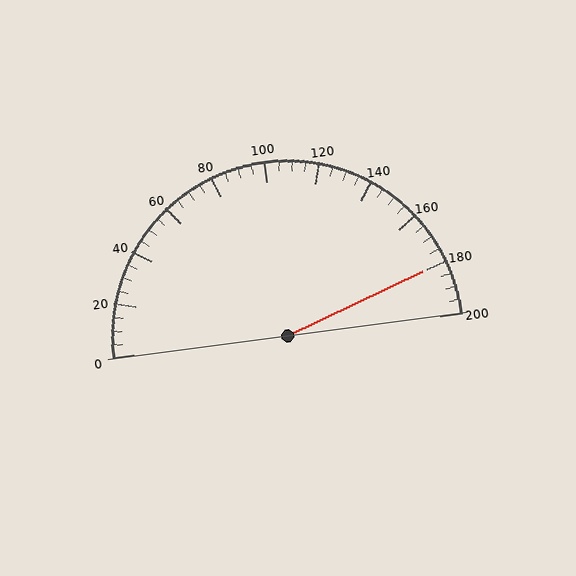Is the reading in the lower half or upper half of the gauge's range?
The reading is in the upper half of the range (0 to 200).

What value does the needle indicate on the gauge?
The needle indicates approximately 180.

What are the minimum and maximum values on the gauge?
The gauge ranges from 0 to 200.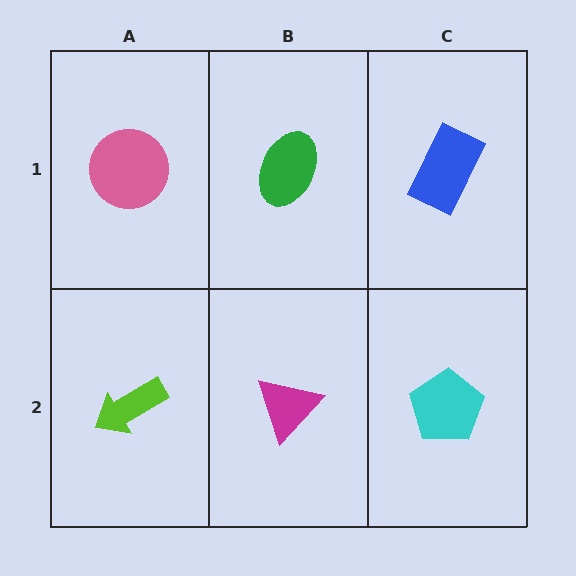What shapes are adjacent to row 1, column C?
A cyan pentagon (row 2, column C), a green ellipse (row 1, column B).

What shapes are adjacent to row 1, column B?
A magenta triangle (row 2, column B), a pink circle (row 1, column A), a blue rectangle (row 1, column C).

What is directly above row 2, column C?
A blue rectangle.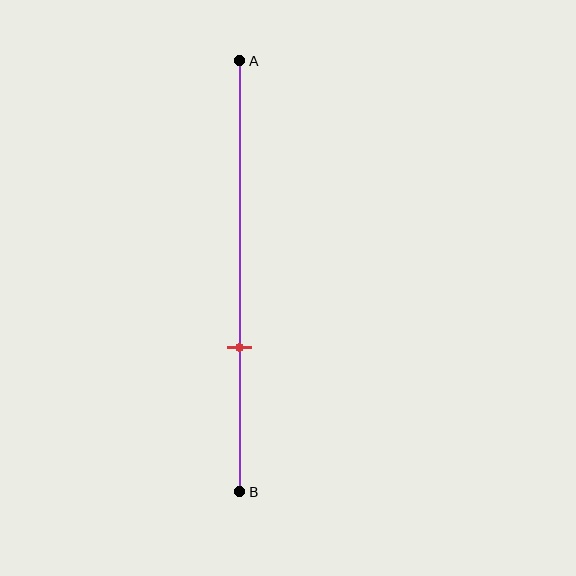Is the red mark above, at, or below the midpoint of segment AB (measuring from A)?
The red mark is below the midpoint of segment AB.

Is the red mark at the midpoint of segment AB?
No, the mark is at about 65% from A, not at the 50% midpoint.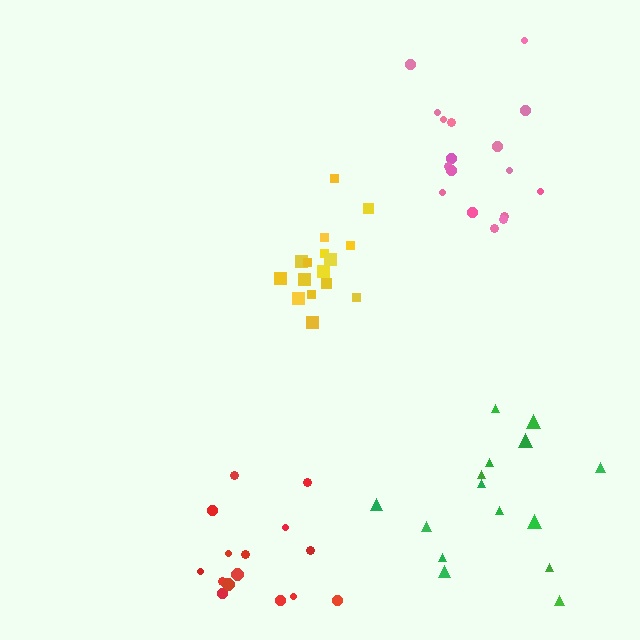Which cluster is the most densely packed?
Yellow.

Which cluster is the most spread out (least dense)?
Green.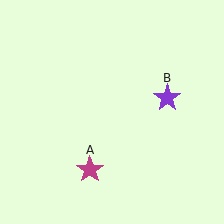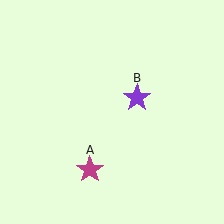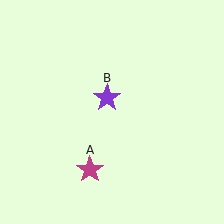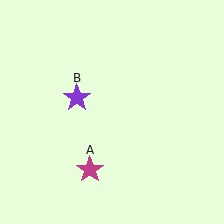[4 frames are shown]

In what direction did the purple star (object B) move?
The purple star (object B) moved left.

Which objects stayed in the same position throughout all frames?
Magenta star (object A) remained stationary.